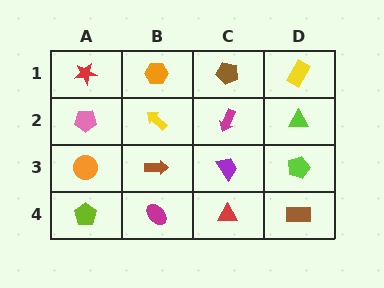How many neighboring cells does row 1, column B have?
3.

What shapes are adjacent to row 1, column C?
A magenta arrow (row 2, column C), an orange hexagon (row 1, column B), a yellow rectangle (row 1, column D).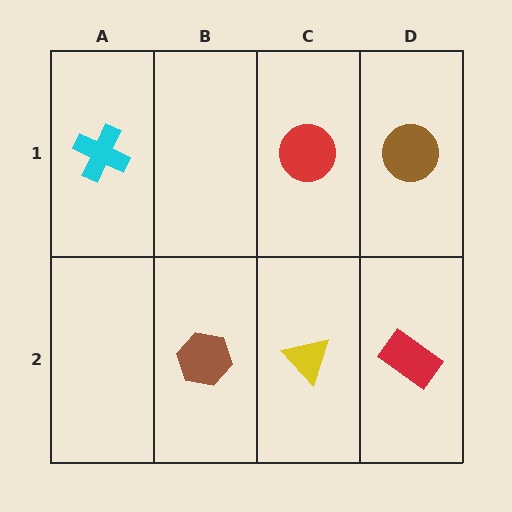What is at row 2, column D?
A red rectangle.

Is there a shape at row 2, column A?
No, that cell is empty.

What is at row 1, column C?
A red circle.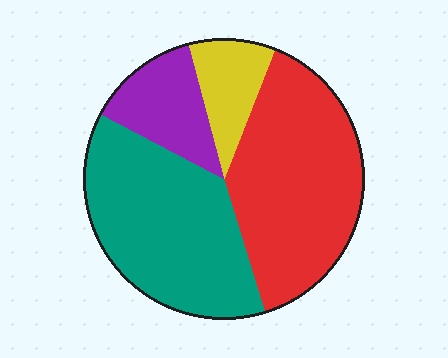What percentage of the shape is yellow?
Yellow covers roughly 10% of the shape.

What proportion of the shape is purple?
Purple takes up less than a sixth of the shape.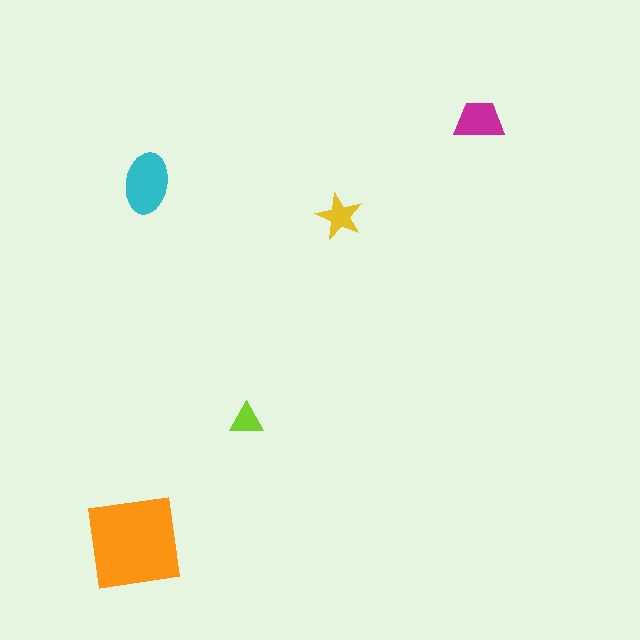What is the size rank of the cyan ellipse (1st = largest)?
2nd.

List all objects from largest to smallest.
The orange square, the cyan ellipse, the magenta trapezoid, the yellow star, the lime triangle.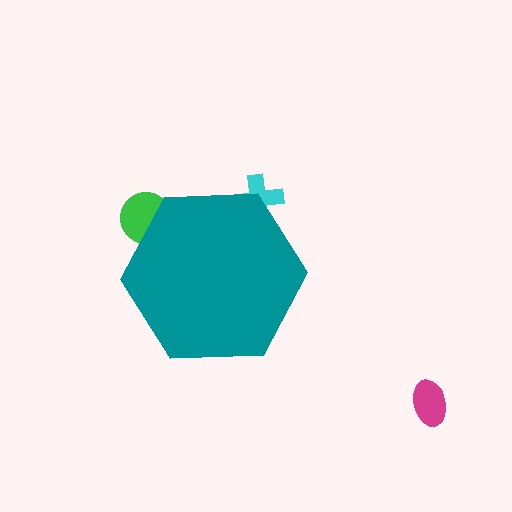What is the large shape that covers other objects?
A teal hexagon.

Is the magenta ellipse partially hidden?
No, the magenta ellipse is fully visible.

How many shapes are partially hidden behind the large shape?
2 shapes are partially hidden.